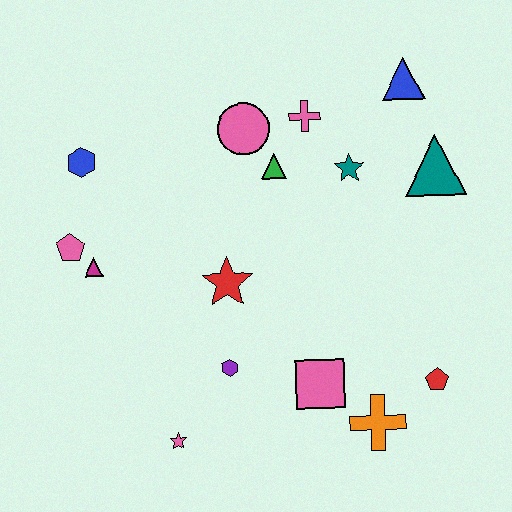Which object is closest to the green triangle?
The pink circle is closest to the green triangle.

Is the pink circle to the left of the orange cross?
Yes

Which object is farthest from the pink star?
The blue triangle is farthest from the pink star.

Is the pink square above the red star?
No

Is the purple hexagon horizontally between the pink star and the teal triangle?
Yes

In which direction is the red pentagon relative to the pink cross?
The red pentagon is below the pink cross.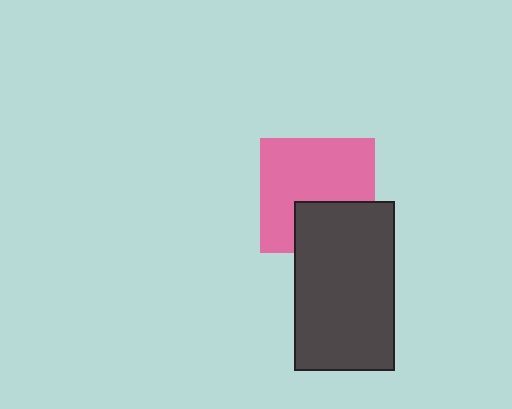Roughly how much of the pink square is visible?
Most of it is visible (roughly 68%).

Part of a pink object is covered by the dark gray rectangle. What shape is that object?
It is a square.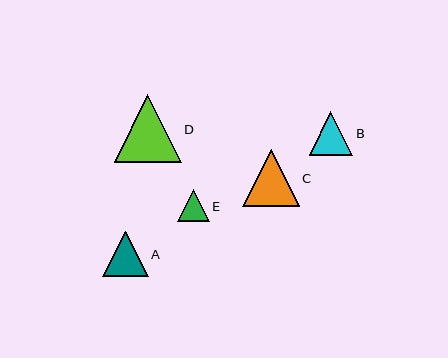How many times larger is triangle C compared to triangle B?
Triangle C is approximately 1.3 times the size of triangle B.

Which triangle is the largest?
Triangle D is the largest with a size of approximately 67 pixels.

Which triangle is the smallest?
Triangle E is the smallest with a size of approximately 32 pixels.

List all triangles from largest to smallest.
From largest to smallest: D, C, A, B, E.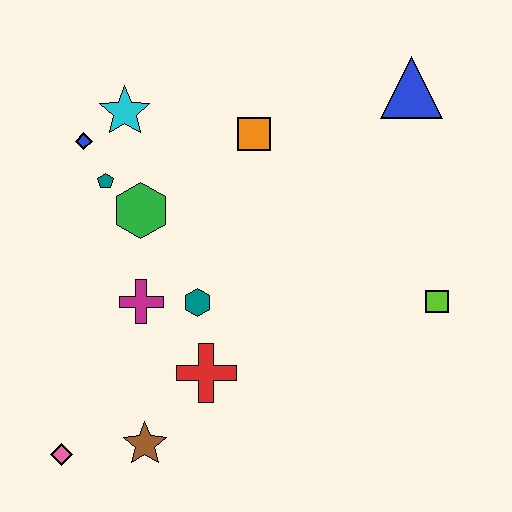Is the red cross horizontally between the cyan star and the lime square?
Yes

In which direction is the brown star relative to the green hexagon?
The brown star is below the green hexagon.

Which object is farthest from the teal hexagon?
The blue triangle is farthest from the teal hexagon.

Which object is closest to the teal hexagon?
The magenta cross is closest to the teal hexagon.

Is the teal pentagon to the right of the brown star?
No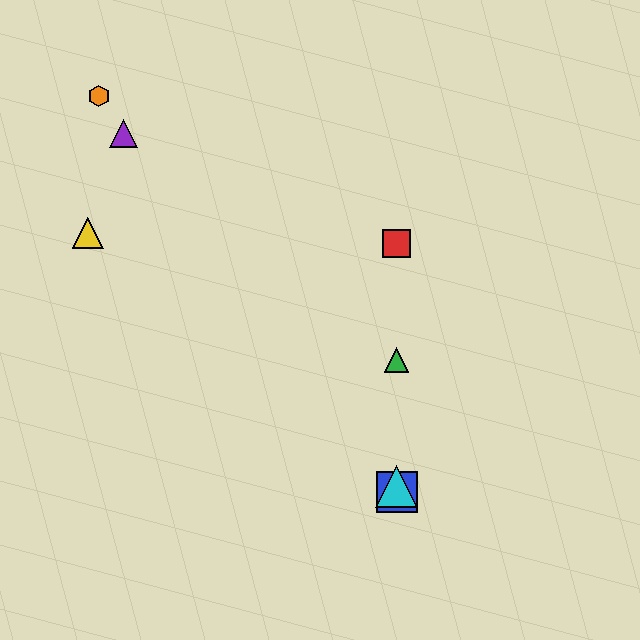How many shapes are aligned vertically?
4 shapes (the red square, the blue square, the green triangle, the cyan triangle) are aligned vertically.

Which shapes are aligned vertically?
The red square, the blue square, the green triangle, the cyan triangle are aligned vertically.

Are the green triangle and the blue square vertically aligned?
Yes, both are at x≈397.